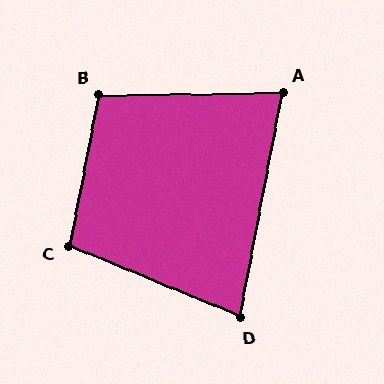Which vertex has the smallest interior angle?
D, at approximately 78 degrees.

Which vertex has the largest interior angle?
B, at approximately 102 degrees.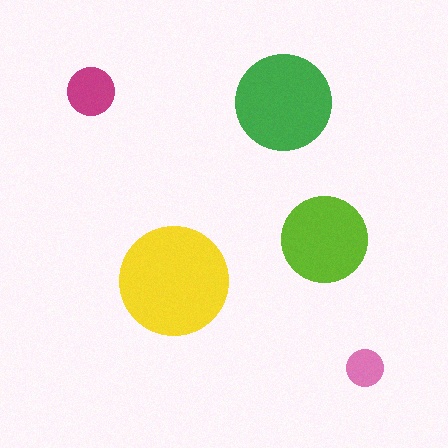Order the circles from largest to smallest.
the yellow one, the green one, the lime one, the magenta one, the pink one.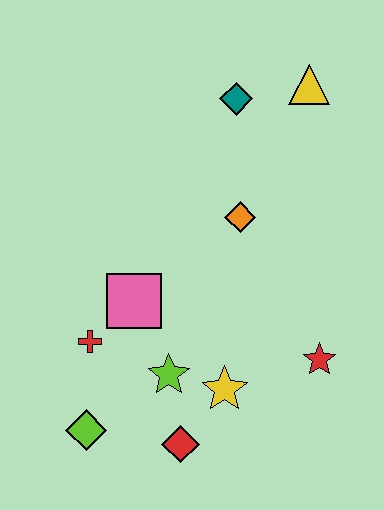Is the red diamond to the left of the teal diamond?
Yes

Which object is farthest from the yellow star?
The yellow triangle is farthest from the yellow star.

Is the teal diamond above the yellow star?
Yes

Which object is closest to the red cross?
The pink square is closest to the red cross.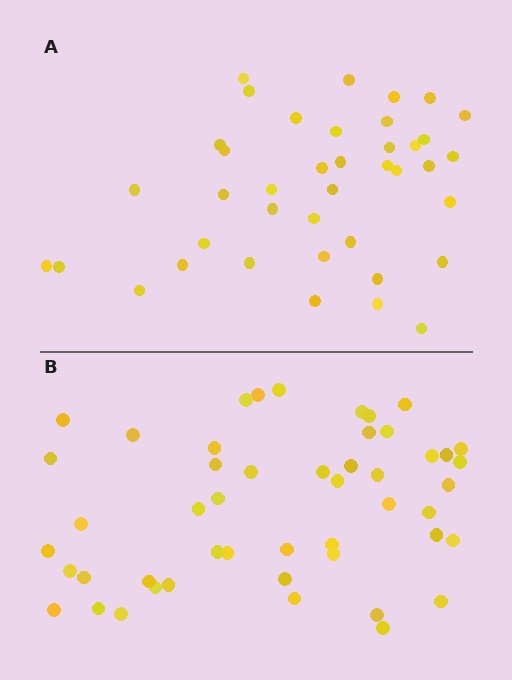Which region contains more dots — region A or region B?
Region B (the bottom region) has more dots.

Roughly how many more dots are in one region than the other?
Region B has roughly 8 or so more dots than region A.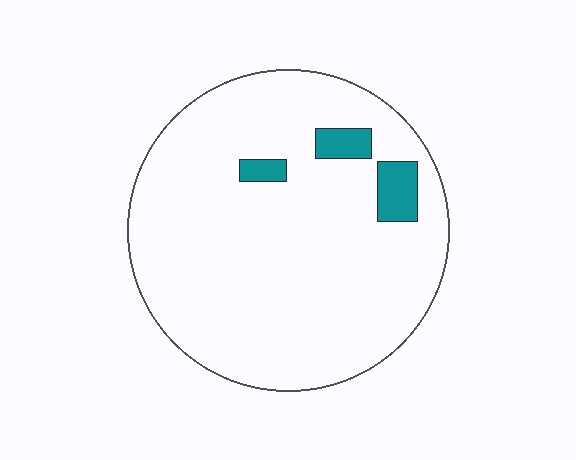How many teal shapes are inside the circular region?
3.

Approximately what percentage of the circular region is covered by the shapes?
Approximately 5%.